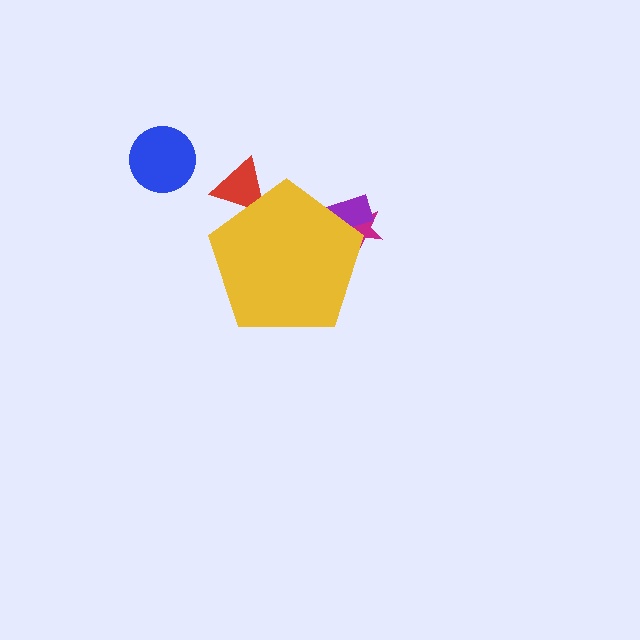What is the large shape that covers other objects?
A yellow pentagon.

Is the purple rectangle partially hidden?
Yes, the purple rectangle is partially hidden behind the yellow pentagon.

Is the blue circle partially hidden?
No, the blue circle is fully visible.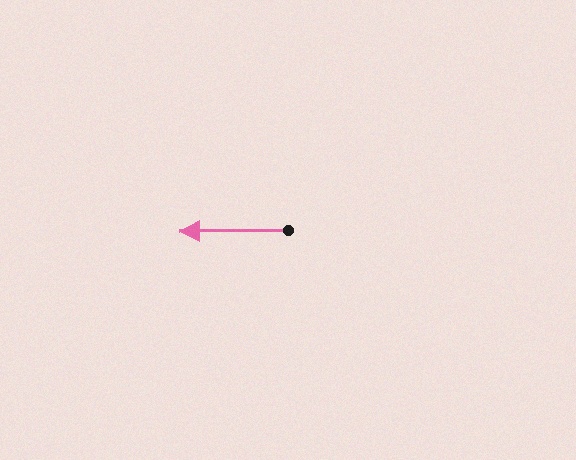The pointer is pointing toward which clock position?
Roughly 9 o'clock.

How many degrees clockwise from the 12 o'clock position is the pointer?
Approximately 269 degrees.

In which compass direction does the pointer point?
West.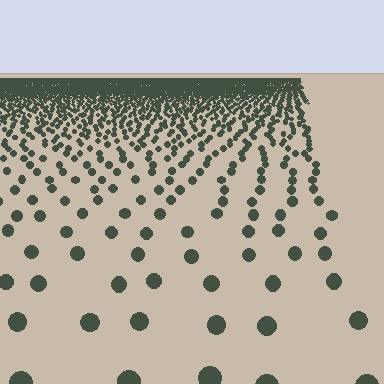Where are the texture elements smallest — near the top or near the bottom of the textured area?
Near the top.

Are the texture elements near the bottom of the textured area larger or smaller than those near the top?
Larger. Near the bottom, elements are closer to the viewer and appear at a bigger on-screen size.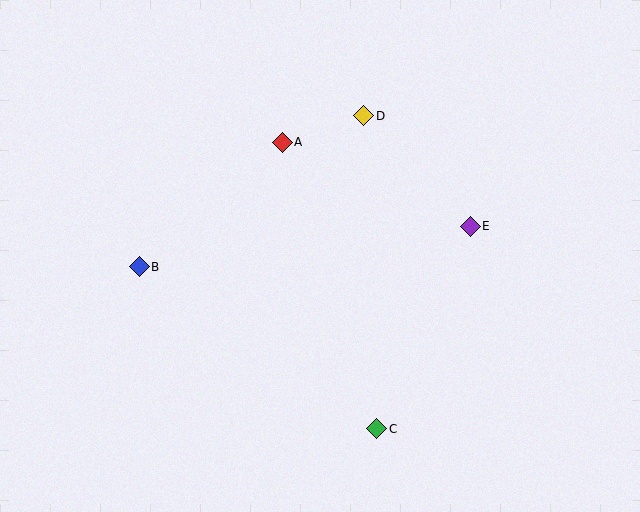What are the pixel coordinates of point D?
Point D is at (364, 116).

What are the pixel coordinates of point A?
Point A is at (282, 142).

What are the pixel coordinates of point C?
Point C is at (377, 429).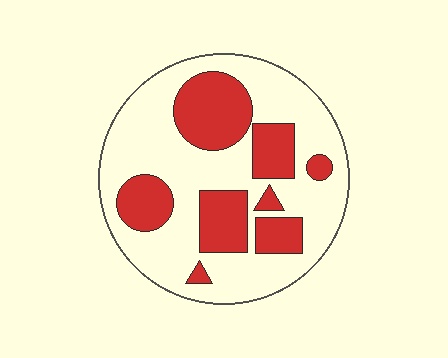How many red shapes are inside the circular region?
8.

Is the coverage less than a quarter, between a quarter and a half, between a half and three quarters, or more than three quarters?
Between a quarter and a half.